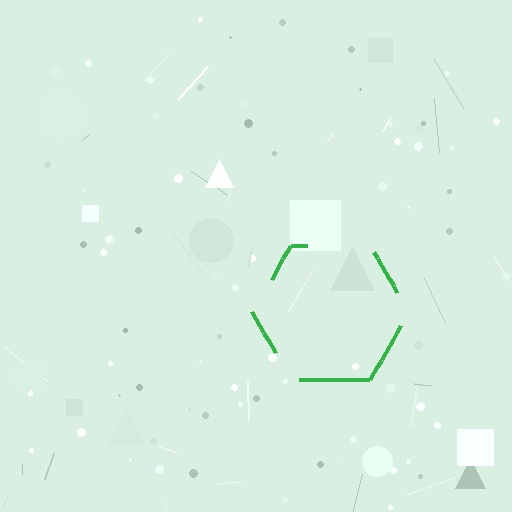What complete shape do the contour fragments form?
The contour fragments form a hexagon.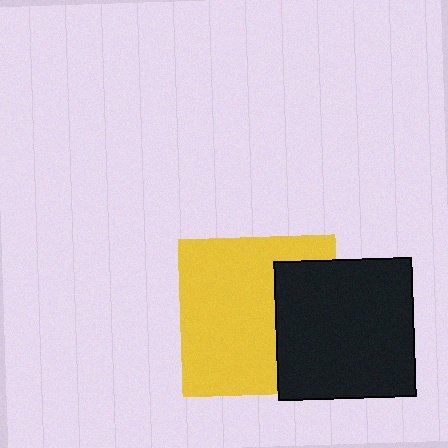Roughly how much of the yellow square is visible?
Most of it is visible (roughly 66%).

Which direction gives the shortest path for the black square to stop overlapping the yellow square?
Moving right gives the shortest separation.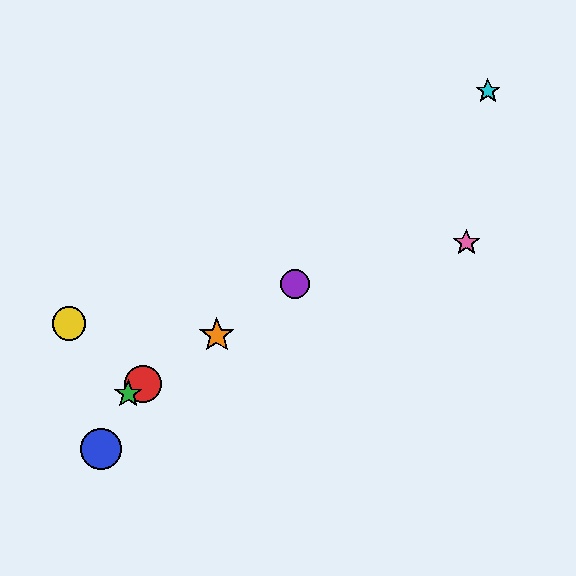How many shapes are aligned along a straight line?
4 shapes (the red circle, the green star, the purple circle, the orange star) are aligned along a straight line.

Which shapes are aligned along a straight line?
The red circle, the green star, the purple circle, the orange star are aligned along a straight line.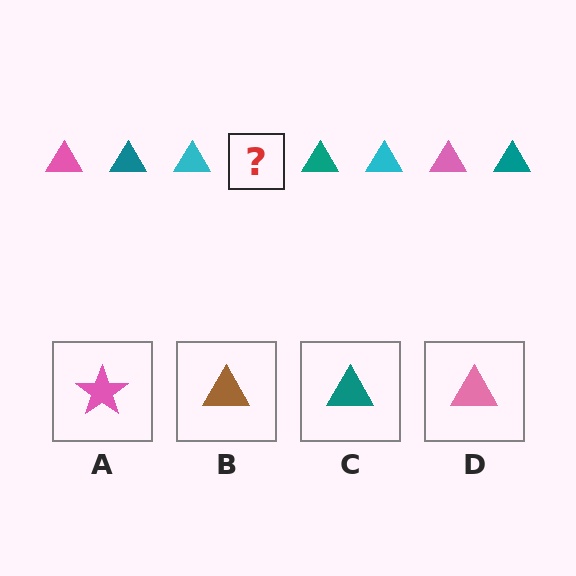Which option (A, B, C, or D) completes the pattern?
D.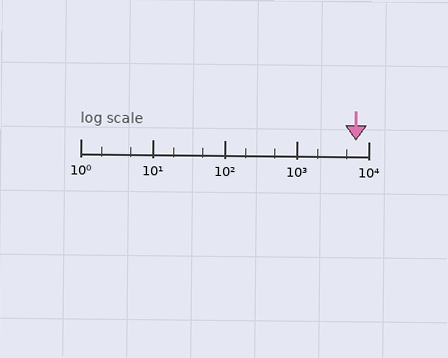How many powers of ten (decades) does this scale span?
The scale spans 4 decades, from 1 to 10000.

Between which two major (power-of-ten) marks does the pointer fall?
The pointer is between 1000 and 10000.